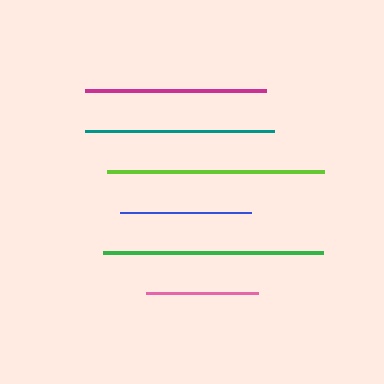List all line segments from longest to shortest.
From longest to shortest: green, lime, teal, magenta, blue, pink.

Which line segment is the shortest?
The pink line is the shortest at approximately 113 pixels.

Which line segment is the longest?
The green line is the longest at approximately 221 pixels.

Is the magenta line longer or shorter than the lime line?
The lime line is longer than the magenta line.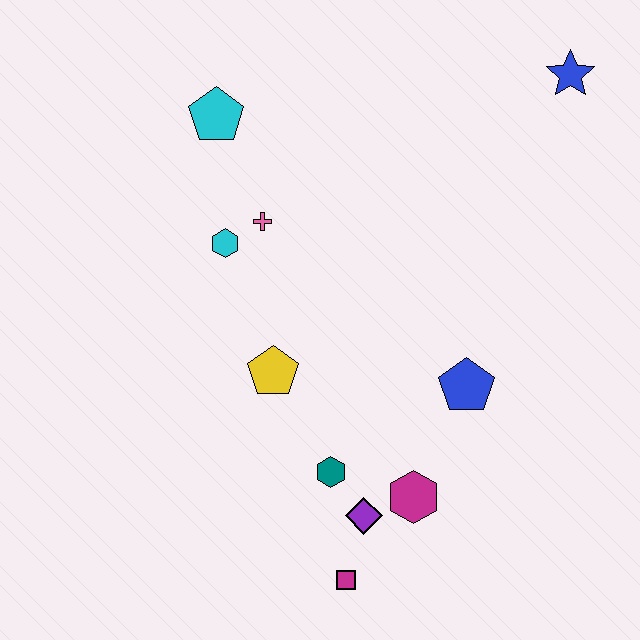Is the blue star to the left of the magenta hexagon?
No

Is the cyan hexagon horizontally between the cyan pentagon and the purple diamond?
Yes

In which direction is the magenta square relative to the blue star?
The magenta square is below the blue star.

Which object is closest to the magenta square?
The purple diamond is closest to the magenta square.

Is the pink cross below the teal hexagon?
No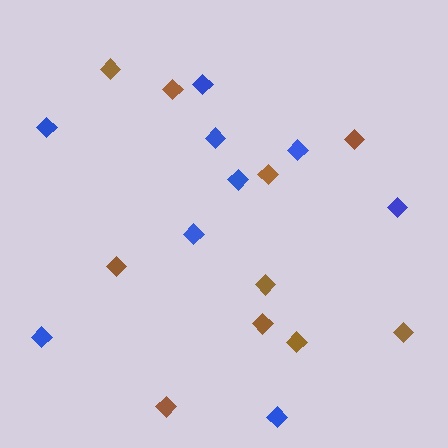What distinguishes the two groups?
There are 2 groups: one group of brown diamonds (10) and one group of blue diamonds (9).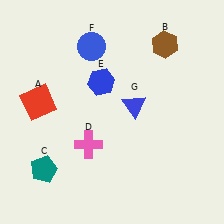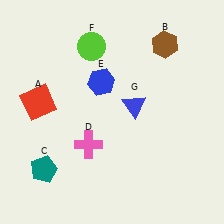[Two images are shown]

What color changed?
The circle (F) changed from blue in Image 1 to lime in Image 2.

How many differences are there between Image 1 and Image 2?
There is 1 difference between the two images.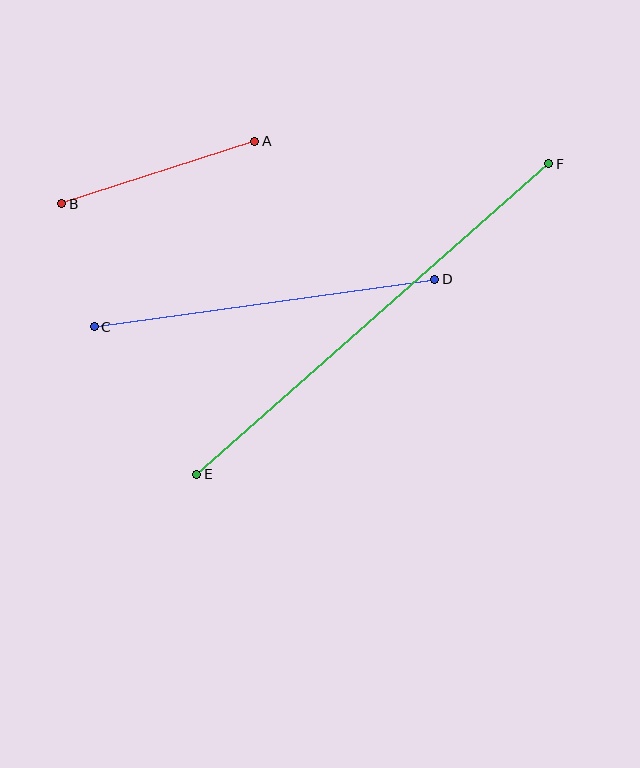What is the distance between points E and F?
The distance is approximately 469 pixels.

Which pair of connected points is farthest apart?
Points E and F are farthest apart.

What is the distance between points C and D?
The distance is approximately 344 pixels.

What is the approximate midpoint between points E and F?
The midpoint is at approximately (373, 319) pixels.